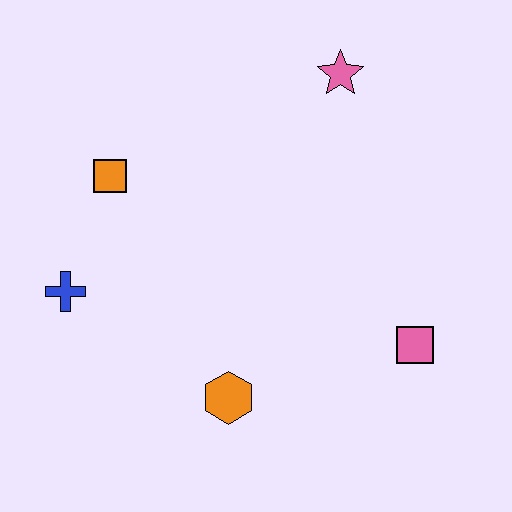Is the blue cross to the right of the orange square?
No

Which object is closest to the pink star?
The orange square is closest to the pink star.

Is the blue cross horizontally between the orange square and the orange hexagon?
No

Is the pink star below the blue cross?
No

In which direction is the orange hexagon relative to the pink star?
The orange hexagon is below the pink star.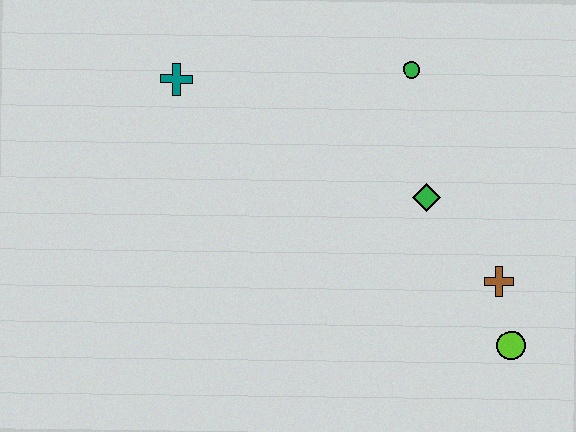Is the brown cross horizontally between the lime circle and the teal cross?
Yes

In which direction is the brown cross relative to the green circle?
The brown cross is below the green circle.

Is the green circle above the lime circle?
Yes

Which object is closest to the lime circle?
The brown cross is closest to the lime circle.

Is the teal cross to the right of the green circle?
No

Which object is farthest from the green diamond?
The teal cross is farthest from the green diamond.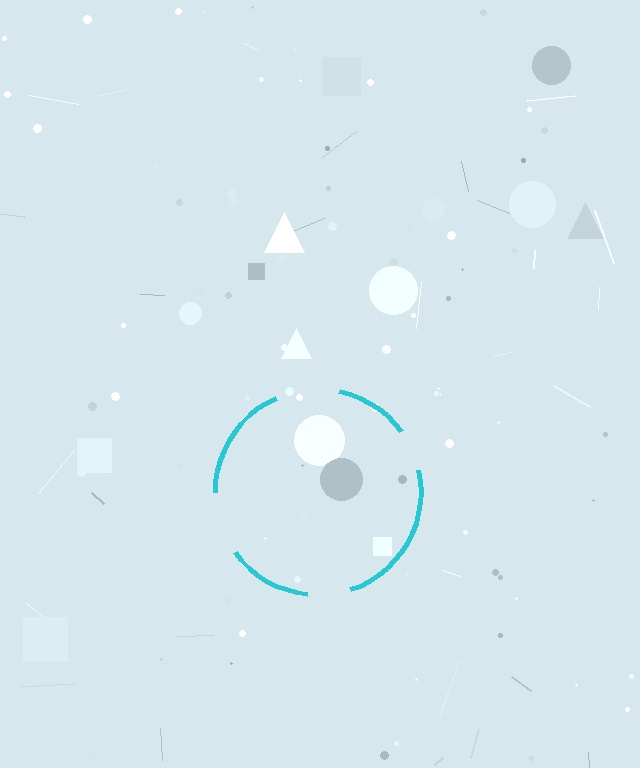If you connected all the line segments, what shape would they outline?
They would outline a circle.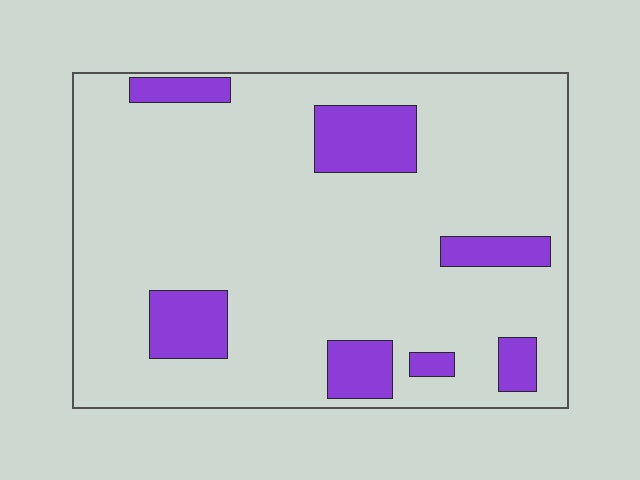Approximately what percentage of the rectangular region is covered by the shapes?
Approximately 15%.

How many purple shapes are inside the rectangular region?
7.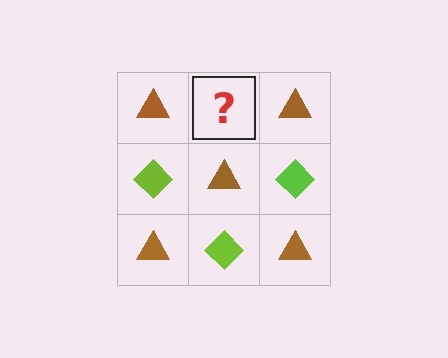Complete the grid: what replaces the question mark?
The question mark should be replaced with a lime diamond.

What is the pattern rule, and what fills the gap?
The rule is that it alternates brown triangle and lime diamond in a checkerboard pattern. The gap should be filled with a lime diamond.